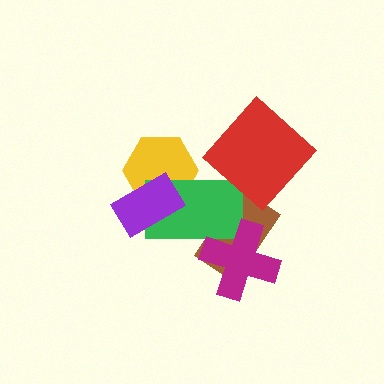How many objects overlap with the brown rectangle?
2 objects overlap with the brown rectangle.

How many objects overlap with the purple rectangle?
2 objects overlap with the purple rectangle.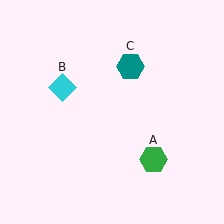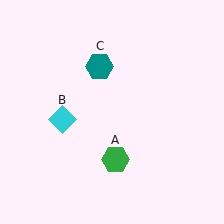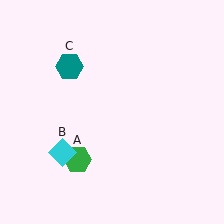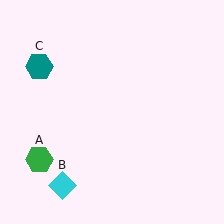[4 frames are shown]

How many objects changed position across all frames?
3 objects changed position: green hexagon (object A), cyan diamond (object B), teal hexagon (object C).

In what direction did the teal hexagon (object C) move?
The teal hexagon (object C) moved left.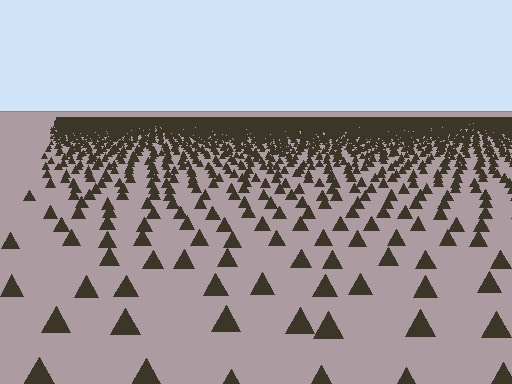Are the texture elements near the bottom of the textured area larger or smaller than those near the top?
Larger. Near the bottom, elements are closer to the viewer and appear at a bigger on-screen size.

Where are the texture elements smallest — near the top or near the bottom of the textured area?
Near the top.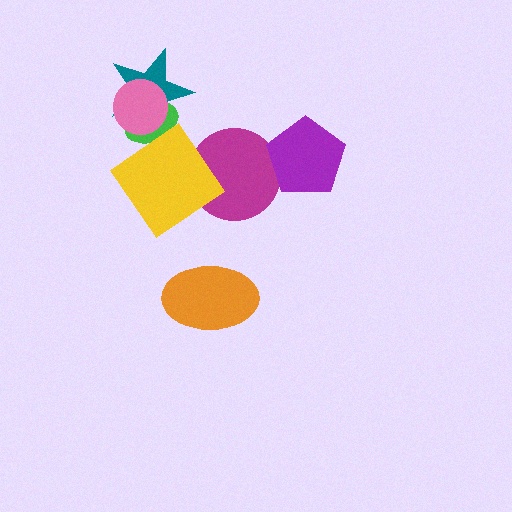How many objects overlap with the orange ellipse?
0 objects overlap with the orange ellipse.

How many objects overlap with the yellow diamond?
2 objects overlap with the yellow diamond.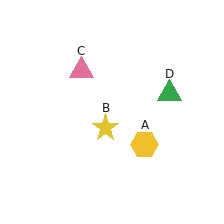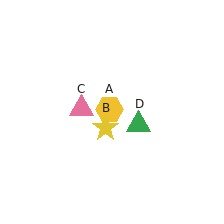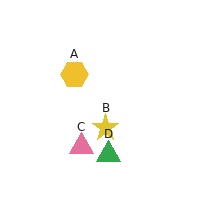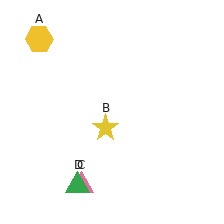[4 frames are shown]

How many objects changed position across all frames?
3 objects changed position: yellow hexagon (object A), pink triangle (object C), green triangle (object D).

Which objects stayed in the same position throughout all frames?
Yellow star (object B) remained stationary.